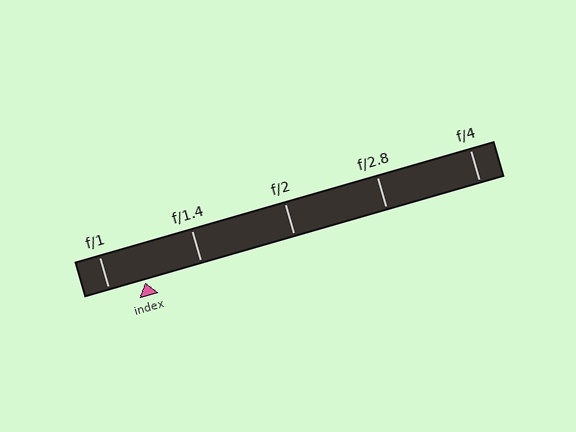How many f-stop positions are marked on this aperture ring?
There are 5 f-stop positions marked.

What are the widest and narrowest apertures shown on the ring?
The widest aperture shown is f/1 and the narrowest is f/4.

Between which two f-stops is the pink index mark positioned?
The index mark is between f/1 and f/1.4.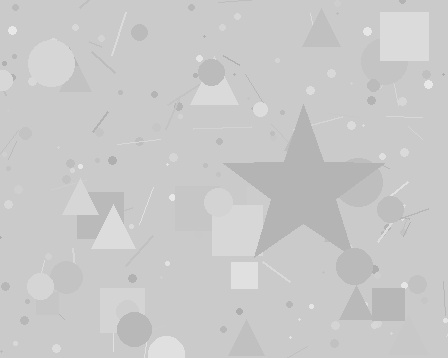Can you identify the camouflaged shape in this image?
The camouflaged shape is a star.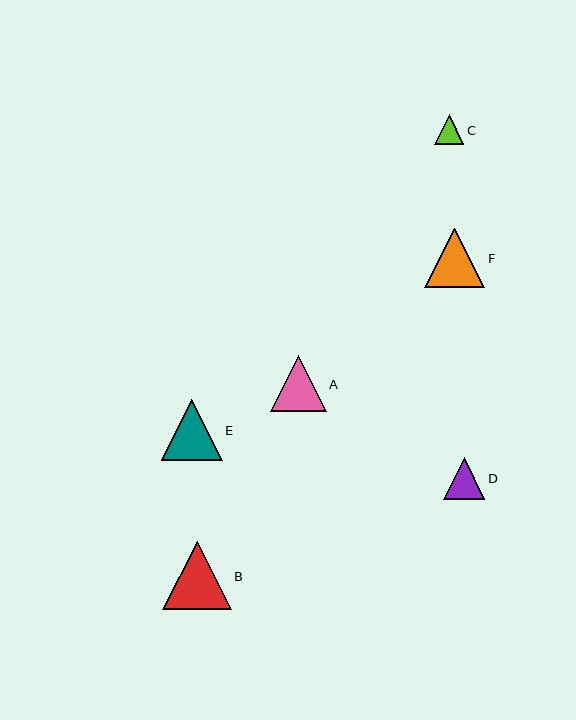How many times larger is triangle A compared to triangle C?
Triangle A is approximately 1.9 times the size of triangle C.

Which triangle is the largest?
Triangle B is the largest with a size of approximately 68 pixels.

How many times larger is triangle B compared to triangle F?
Triangle B is approximately 1.1 times the size of triangle F.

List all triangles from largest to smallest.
From largest to smallest: B, E, F, A, D, C.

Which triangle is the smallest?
Triangle C is the smallest with a size of approximately 29 pixels.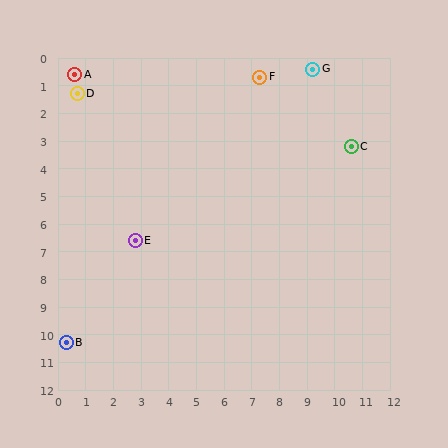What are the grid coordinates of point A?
Point A is at approximately (0.6, 0.6).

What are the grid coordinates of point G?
Point G is at approximately (9.2, 0.4).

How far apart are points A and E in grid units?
Points A and E are about 6.4 grid units apart.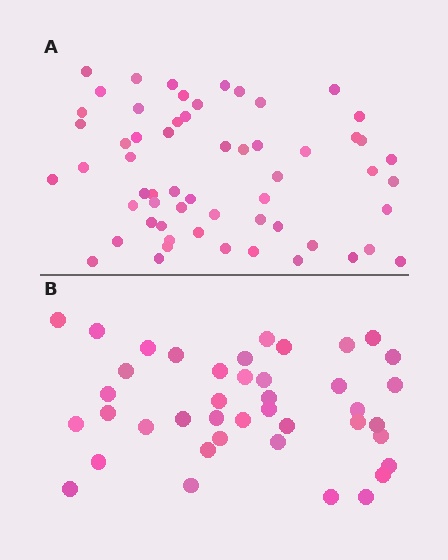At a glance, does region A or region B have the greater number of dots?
Region A (the top region) has more dots.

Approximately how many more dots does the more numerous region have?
Region A has approximately 20 more dots than region B.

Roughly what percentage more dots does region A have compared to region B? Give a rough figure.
About 45% more.